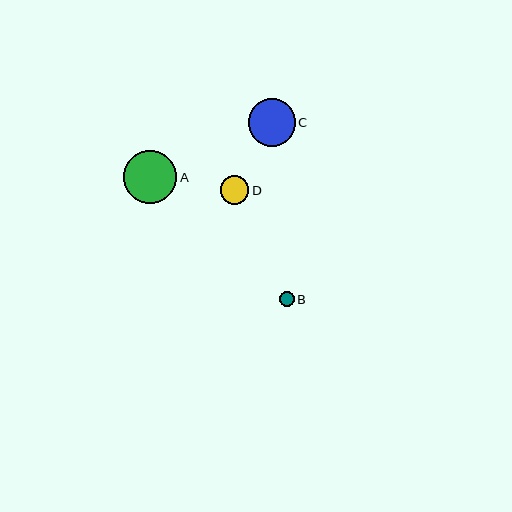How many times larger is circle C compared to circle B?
Circle C is approximately 3.1 times the size of circle B.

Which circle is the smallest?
Circle B is the smallest with a size of approximately 15 pixels.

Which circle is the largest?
Circle A is the largest with a size of approximately 53 pixels.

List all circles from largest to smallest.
From largest to smallest: A, C, D, B.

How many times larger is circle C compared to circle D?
Circle C is approximately 1.6 times the size of circle D.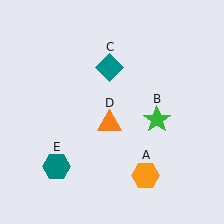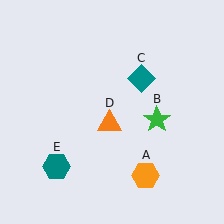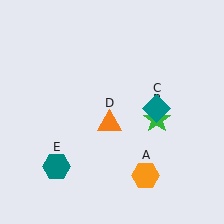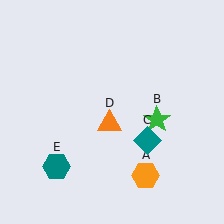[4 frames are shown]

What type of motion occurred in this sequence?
The teal diamond (object C) rotated clockwise around the center of the scene.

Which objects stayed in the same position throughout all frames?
Orange hexagon (object A) and green star (object B) and orange triangle (object D) and teal hexagon (object E) remained stationary.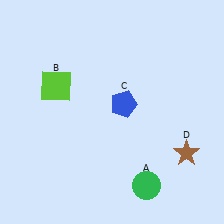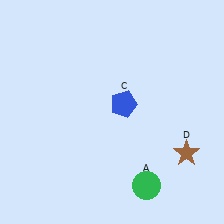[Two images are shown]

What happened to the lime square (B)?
The lime square (B) was removed in Image 2. It was in the top-left area of Image 1.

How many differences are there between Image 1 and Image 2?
There is 1 difference between the two images.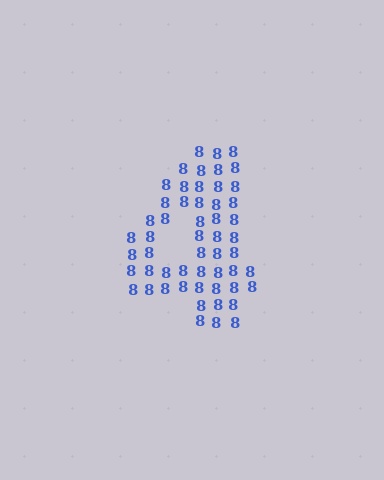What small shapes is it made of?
It is made of small digit 8's.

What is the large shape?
The large shape is the digit 4.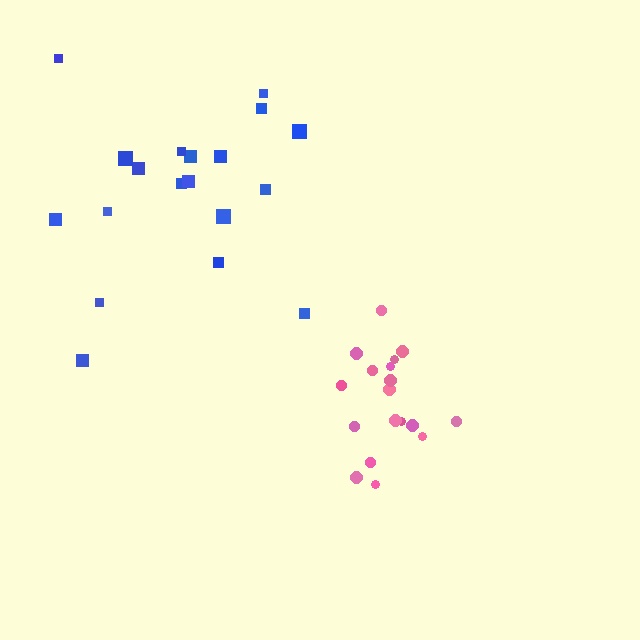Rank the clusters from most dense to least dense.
pink, blue.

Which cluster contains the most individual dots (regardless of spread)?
Blue (19).